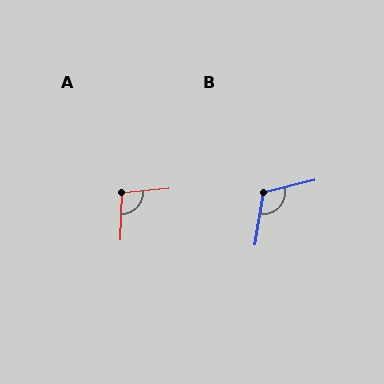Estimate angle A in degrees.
Approximately 98 degrees.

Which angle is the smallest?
A, at approximately 98 degrees.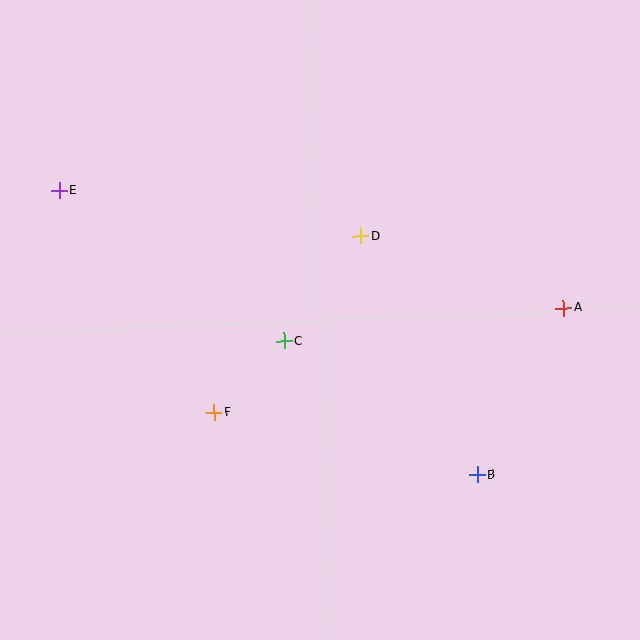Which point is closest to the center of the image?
Point C at (284, 341) is closest to the center.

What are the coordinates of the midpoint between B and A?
The midpoint between B and A is at (520, 391).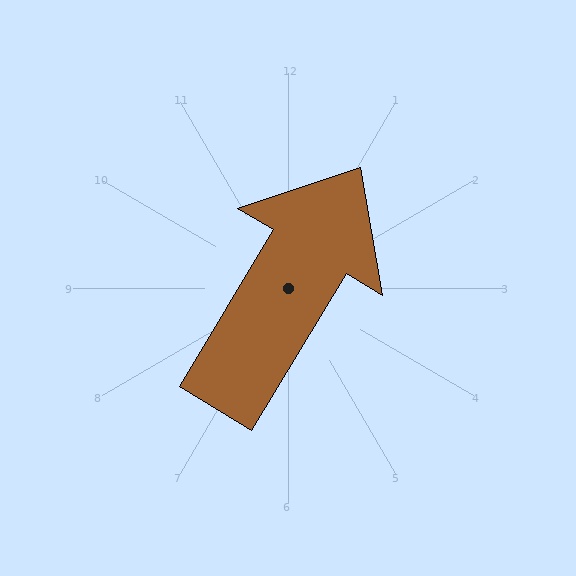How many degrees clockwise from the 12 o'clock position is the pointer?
Approximately 31 degrees.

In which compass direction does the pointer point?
Northeast.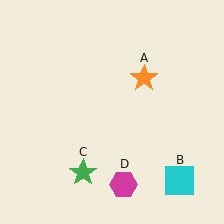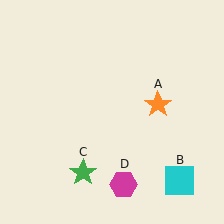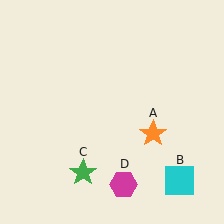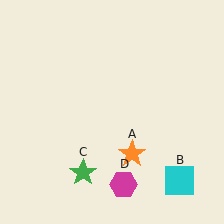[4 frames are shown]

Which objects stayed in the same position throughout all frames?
Cyan square (object B) and green star (object C) and magenta hexagon (object D) remained stationary.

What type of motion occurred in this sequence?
The orange star (object A) rotated clockwise around the center of the scene.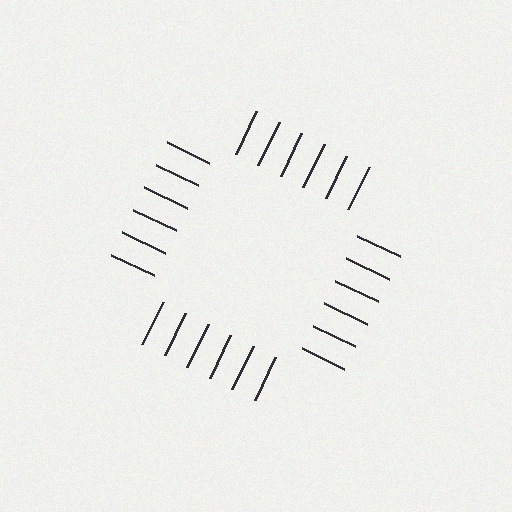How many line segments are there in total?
24 — 6 along each of the 4 edges.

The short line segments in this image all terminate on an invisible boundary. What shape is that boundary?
An illusory square — the line segments terminate on its edges but no continuous stroke is drawn.